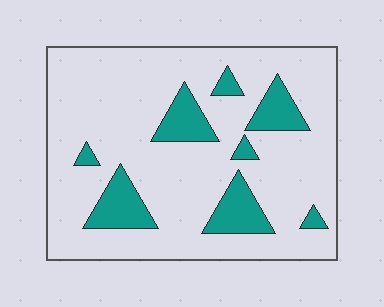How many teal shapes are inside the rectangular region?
8.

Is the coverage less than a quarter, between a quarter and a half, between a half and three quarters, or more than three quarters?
Less than a quarter.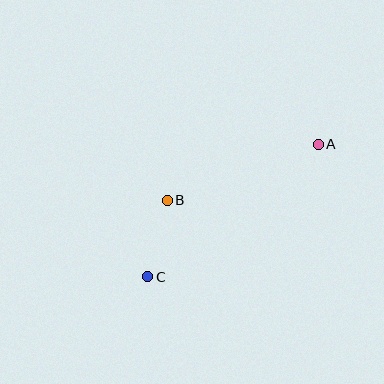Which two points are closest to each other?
Points B and C are closest to each other.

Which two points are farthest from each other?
Points A and C are farthest from each other.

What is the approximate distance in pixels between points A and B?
The distance between A and B is approximately 161 pixels.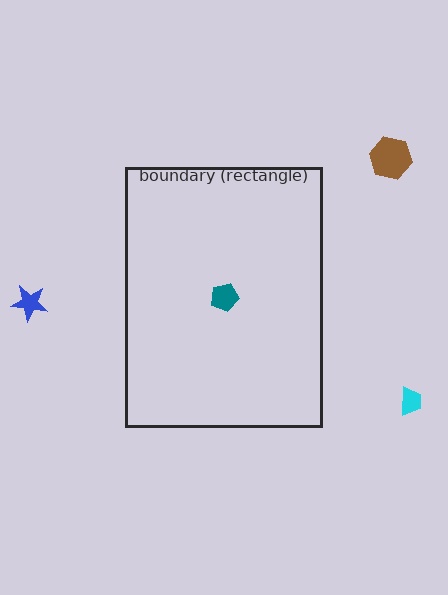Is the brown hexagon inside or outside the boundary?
Outside.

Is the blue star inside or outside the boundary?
Outside.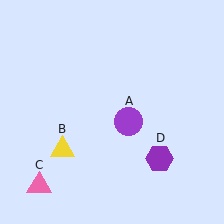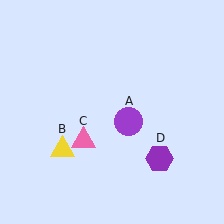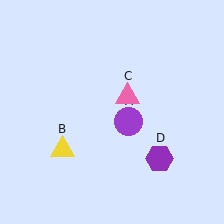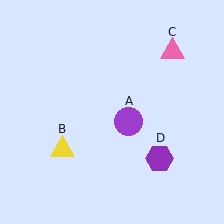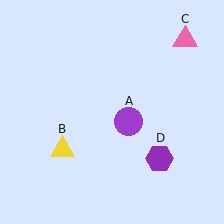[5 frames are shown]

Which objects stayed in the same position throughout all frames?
Purple circle (object A) and yellow triangle (object B) and purple hexagon (object D) remained stationary.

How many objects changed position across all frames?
1 object changed position: pink triangle (object C).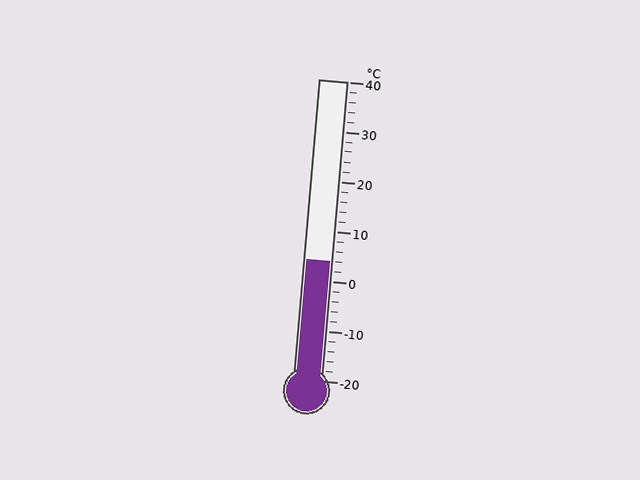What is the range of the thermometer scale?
The thermometer scale ranges from -20°C to 40°C.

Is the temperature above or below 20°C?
The temperature is below 20°C.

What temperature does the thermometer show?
The thermometer shows approximately 4°C.